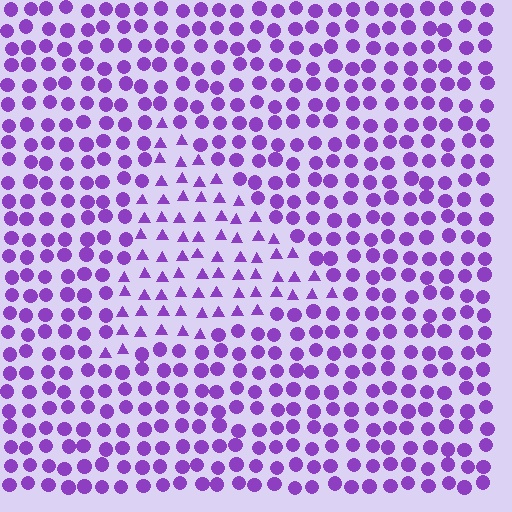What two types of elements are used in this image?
The image uses triangles inside the triangle region and circles outside it.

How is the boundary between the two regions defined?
The boundary is defined by a change in element shape: triangles inside vs. circles outside. All elements share the same color and spacing.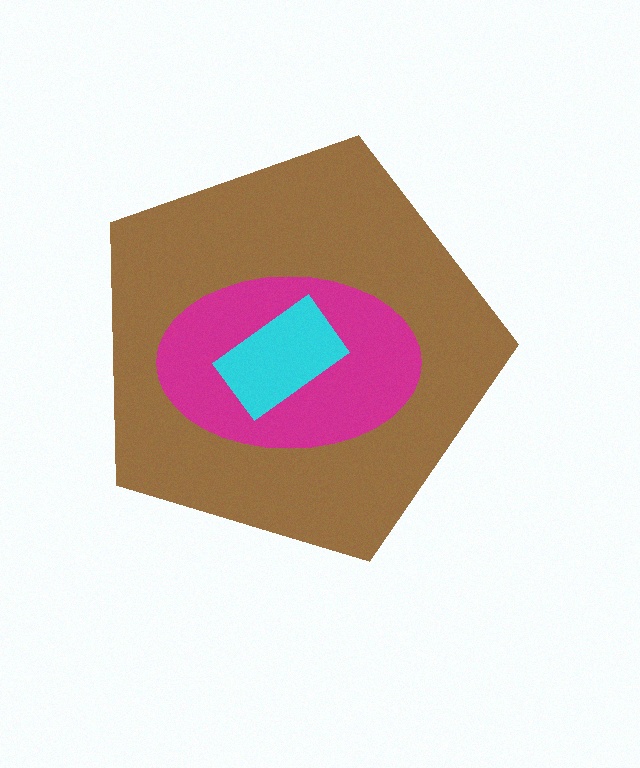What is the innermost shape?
The cyan rectangle.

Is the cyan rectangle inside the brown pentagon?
Yes.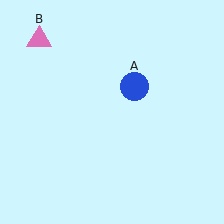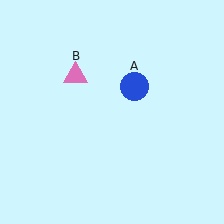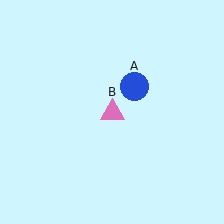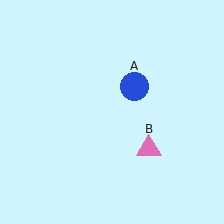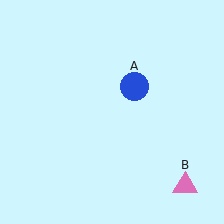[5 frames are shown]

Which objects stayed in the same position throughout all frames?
Blue circle (object A) remained stationary.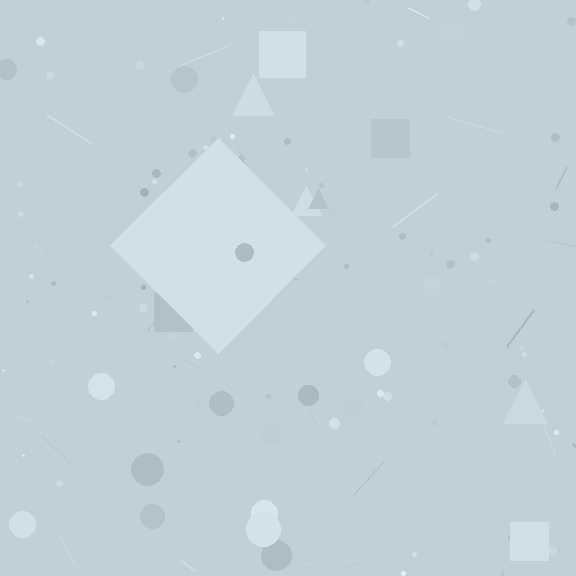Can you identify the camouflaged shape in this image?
The camouflaged shape is a diamond.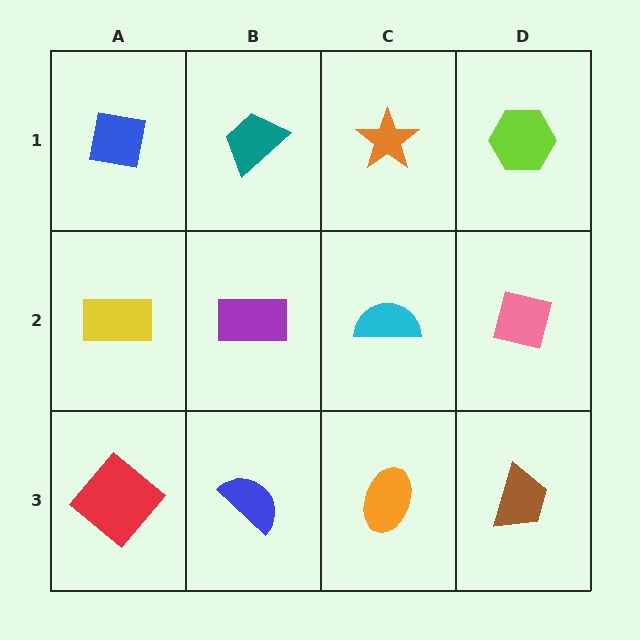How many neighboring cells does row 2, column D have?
3.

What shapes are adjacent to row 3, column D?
A pink square (row 2, column D), an orange ellipse (row 3, column C).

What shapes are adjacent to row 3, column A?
A yellow rectangle (row 2, column A), a blue semicircle (row 3, column B).